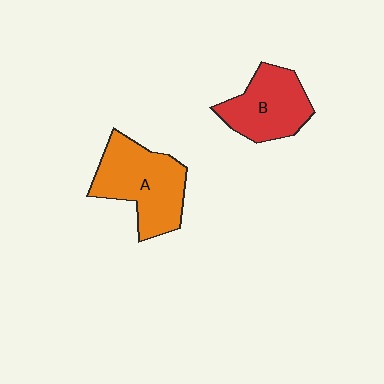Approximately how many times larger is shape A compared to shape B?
Approximately 1.3 times.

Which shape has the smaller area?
Shape B (red).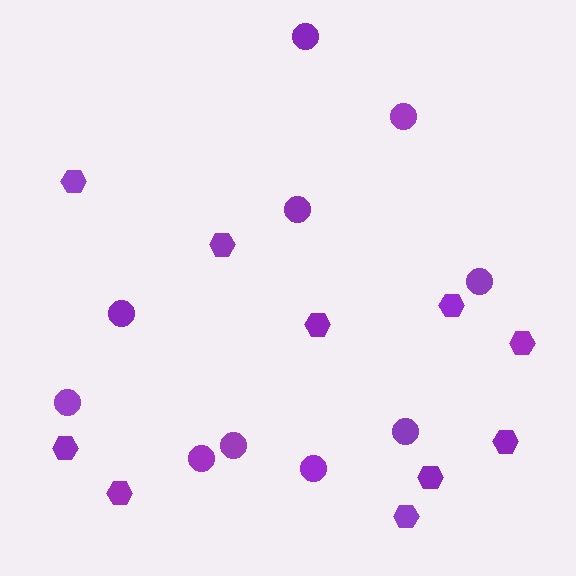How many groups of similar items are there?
There are 2 groups: one group of hexagons (10) and one group of circles (10).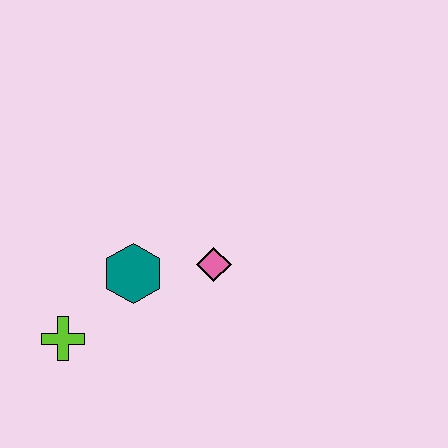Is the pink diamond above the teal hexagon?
Yes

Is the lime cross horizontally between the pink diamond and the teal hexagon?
No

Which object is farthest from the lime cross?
The pink diamond is farthest from the lime cross.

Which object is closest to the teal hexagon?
The pink diamond is closest to the teal hexagon.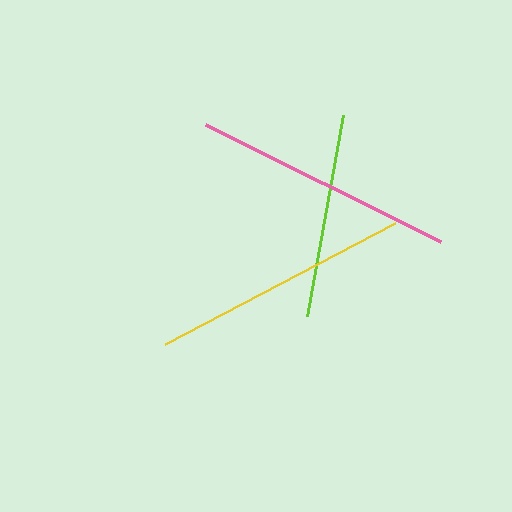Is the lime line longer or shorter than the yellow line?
The yellow line is longer than the lime line.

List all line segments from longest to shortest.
From longest to shortest: pink, yellow, lime.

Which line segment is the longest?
The pink line is the longest at approximately 263 pixels.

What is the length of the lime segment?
The lime segment is approximately 205 pixels long.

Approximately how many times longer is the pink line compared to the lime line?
The pink line is approximately 1.3 times the length of the lime line.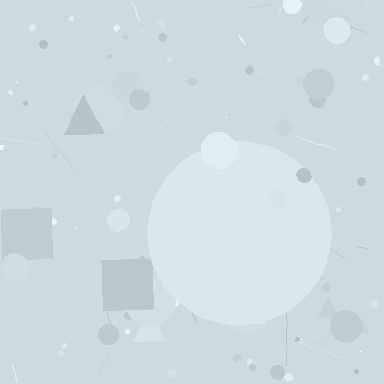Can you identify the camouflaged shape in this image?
The camouflaged shape is a circle.